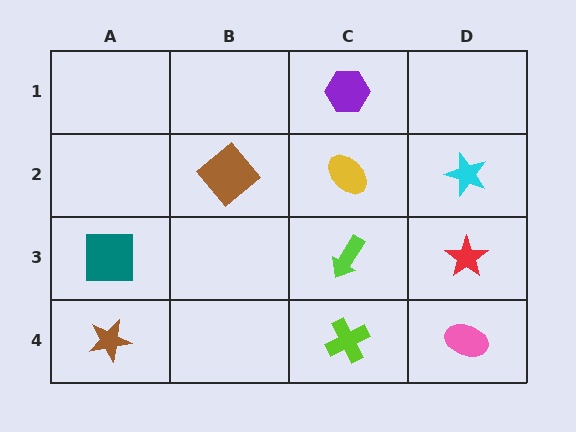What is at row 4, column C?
A lime cross.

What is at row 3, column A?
A teal square.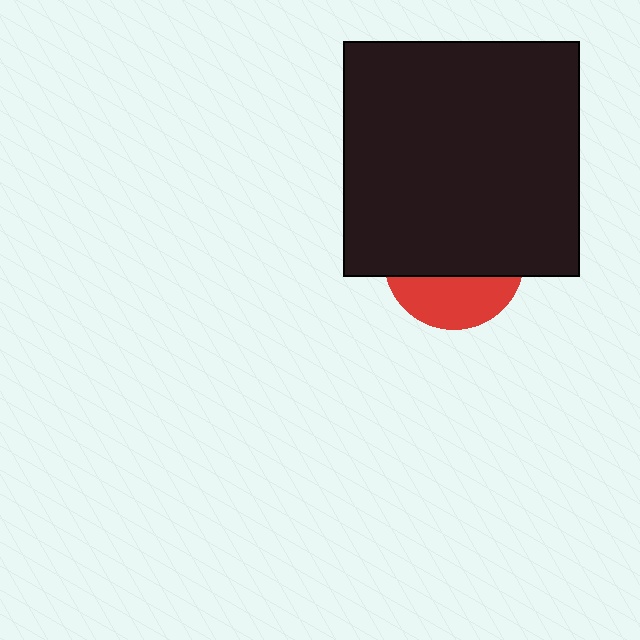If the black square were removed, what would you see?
You would see the complete red circle.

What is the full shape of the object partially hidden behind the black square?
The partially hidden object is a red circle.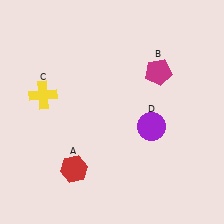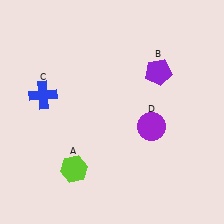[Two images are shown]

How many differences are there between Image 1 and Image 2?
There are 3 differences between the two images.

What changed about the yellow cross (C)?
In Image 1, C is yellow. In Image 2, it changed to blue.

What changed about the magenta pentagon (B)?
In Image 1, B is magenta. In Image 2, it changed to purple.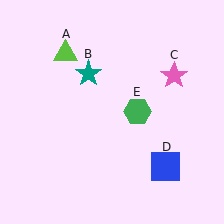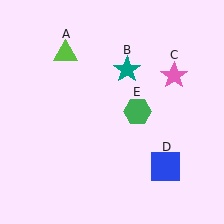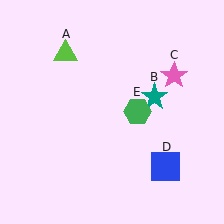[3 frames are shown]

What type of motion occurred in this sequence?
The teal star (object B) rotated clockwise around the center of the scene.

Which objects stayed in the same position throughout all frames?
Lime triangle (object A) and pink star (object C) and blue square (object D) and green hexagon (object E) remained stationary.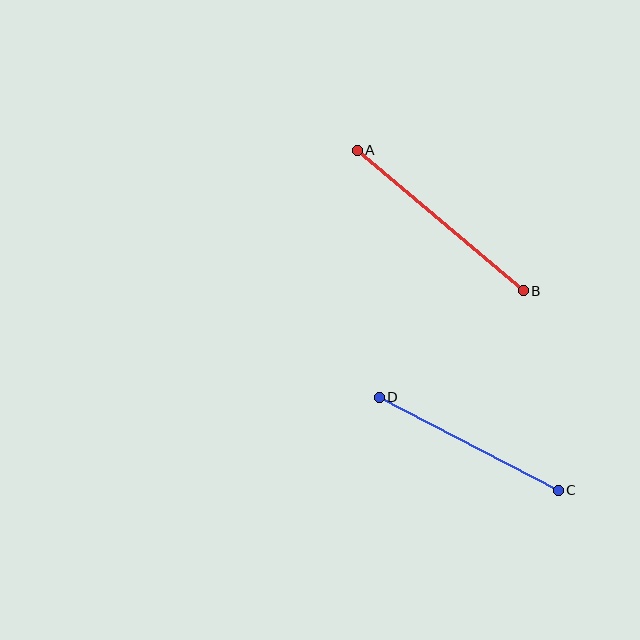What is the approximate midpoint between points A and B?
The midpoint is at approximately (440, 220) pixels.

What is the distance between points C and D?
The distance is approximately 202 pixels.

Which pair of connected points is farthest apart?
Points A and B are farthest apart.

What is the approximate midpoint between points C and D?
The midpoint is at approximately (469, 444) pixels.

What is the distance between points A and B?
The distance is approximately 218 pixels.